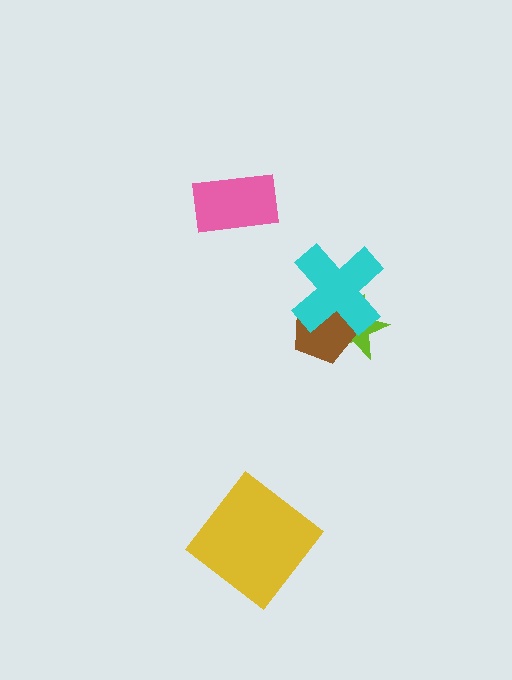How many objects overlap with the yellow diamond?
0 objects overlap with the yellow diamond.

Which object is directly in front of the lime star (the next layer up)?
The brown pentagon is directly in front of the lime star.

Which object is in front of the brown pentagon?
The cyan cross is in front of the brown pentagon.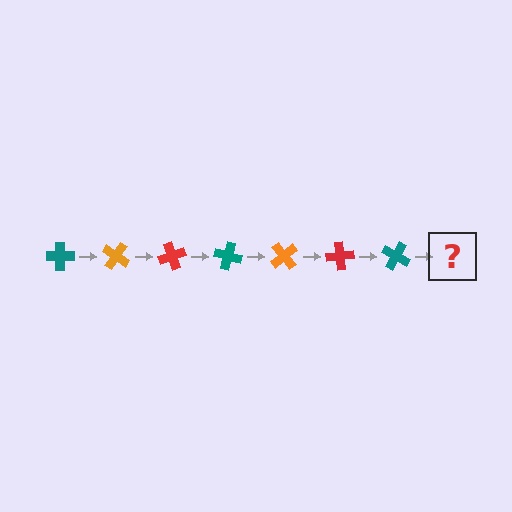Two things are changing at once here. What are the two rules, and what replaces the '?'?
The two rules are that it rotates 35 degrees each step and the color cycles through teal, orange, and red. The '?' should be an orange cross, rotated 245 degrees from the start.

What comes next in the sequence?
The next element should be an orange cross, rotated 245 degrees from the start.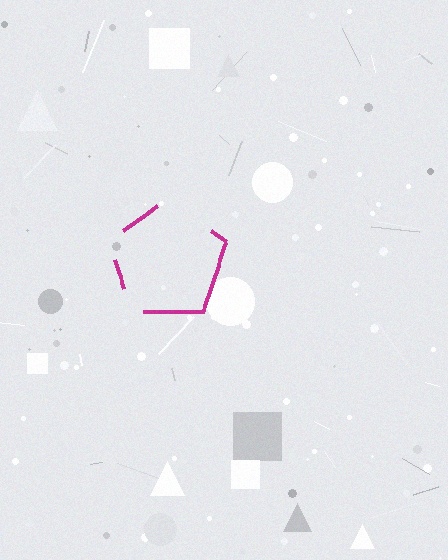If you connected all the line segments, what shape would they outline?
They would outline a pentagon.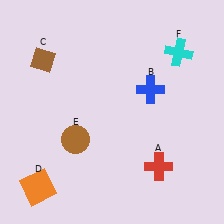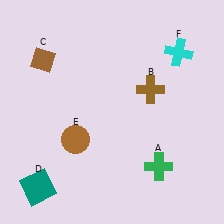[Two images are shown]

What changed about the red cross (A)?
In Image 1, A is red. In Image 2, it changed to green.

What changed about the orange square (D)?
In Image 1, D is orange. In Image 2, it changed to teal.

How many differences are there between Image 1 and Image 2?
There are 3 differences between the two images.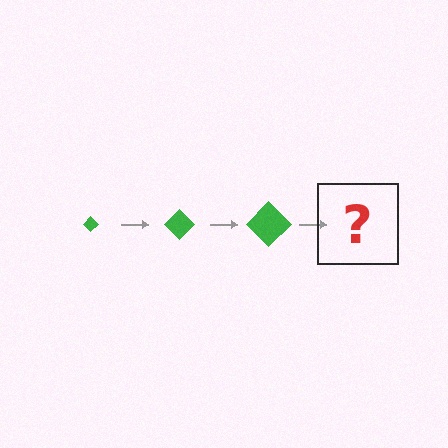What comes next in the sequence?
The next element should be a green diamond, larger than the previous one.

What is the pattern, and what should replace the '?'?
The pattern is that the diamond gets progressively larger each step. The '?' should be a green diamond, larger than the previous one.